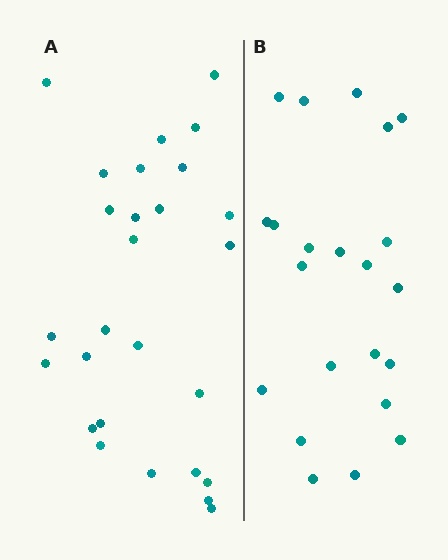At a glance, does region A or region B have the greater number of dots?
Region A (the left region) has more dots.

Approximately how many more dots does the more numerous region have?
Region A has about 5 more dots than region B.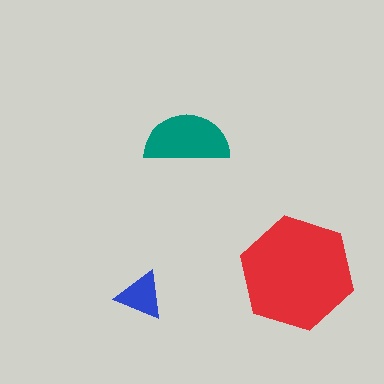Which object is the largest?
The red hexagon.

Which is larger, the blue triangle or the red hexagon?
The red hexagon.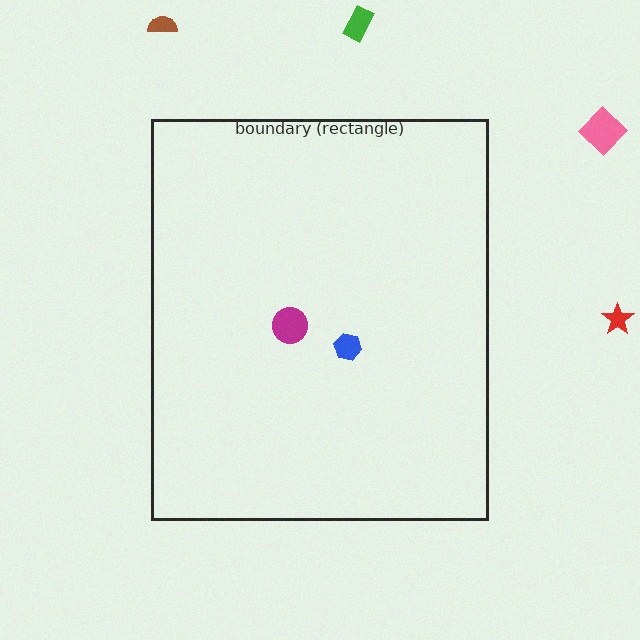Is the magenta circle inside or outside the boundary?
Inside.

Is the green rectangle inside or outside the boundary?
Outside.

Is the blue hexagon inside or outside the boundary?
Inside.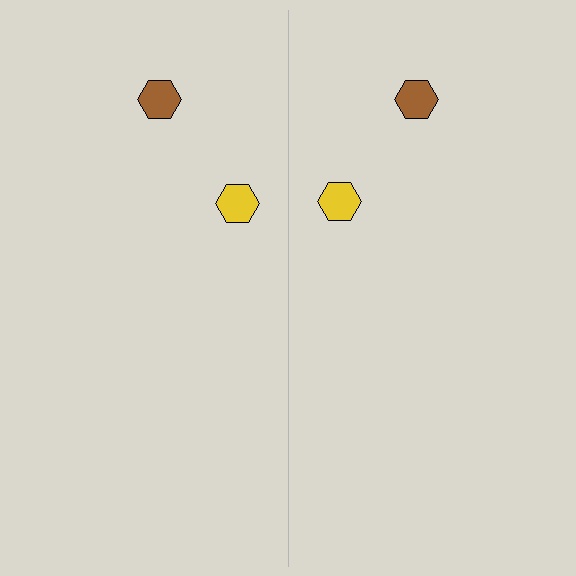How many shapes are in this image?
There are 4 shapes in this image.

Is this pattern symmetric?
Yes, this pattern has bilateral (reflection) symmetry.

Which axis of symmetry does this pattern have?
The pattern has a vertical axis of symmetry running through the center of the image.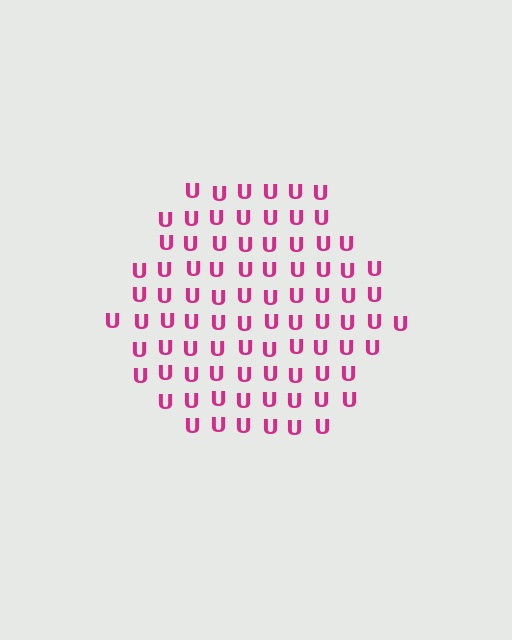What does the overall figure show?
The overall figure shows a hexagon.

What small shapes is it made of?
It is made of small letter U's.